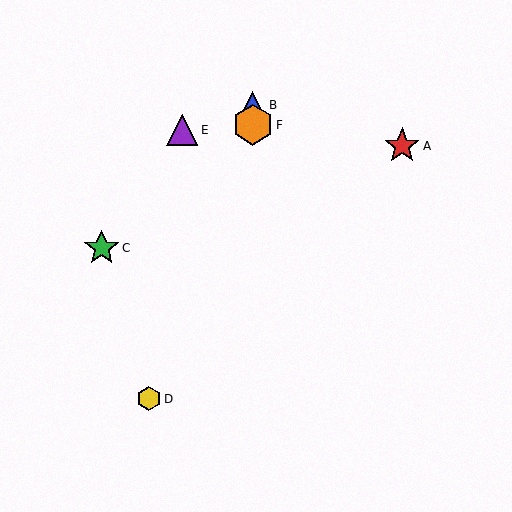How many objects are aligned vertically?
2 objects (B, F) are aligned vertically.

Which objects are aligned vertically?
Objects B, F are aligned vertically.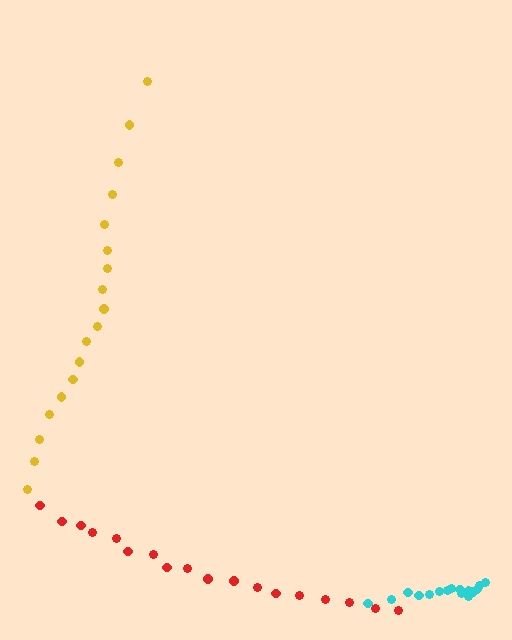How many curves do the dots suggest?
There are 3 distinct paths.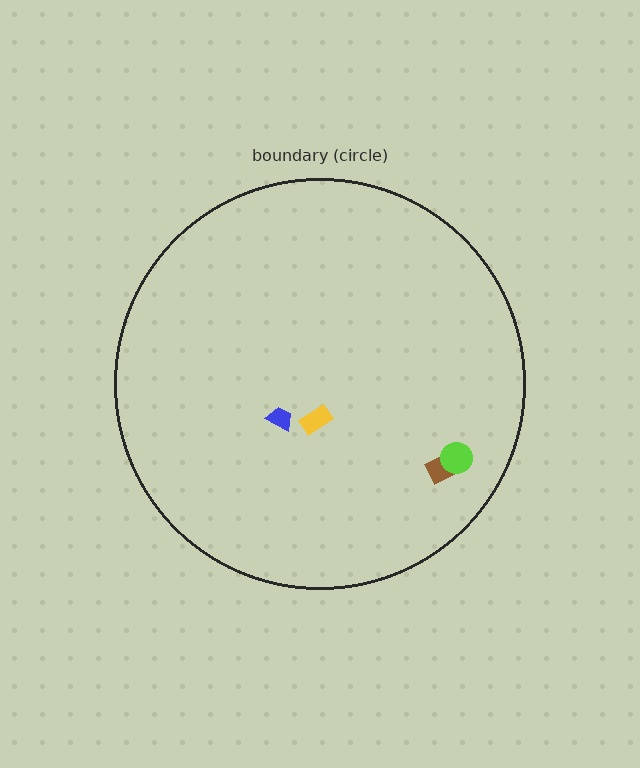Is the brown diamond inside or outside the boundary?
Inside.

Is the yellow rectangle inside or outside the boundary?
Inside.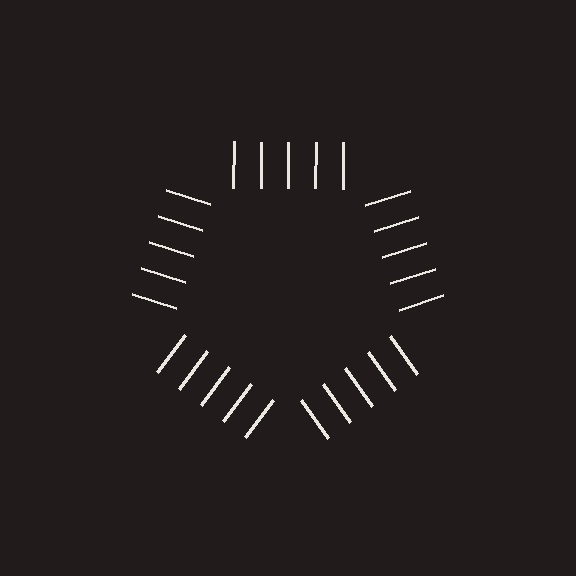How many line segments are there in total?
25 — 5 along each of the 5 edges.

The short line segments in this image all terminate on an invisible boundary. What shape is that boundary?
An illusory pentagon — the line segments terminate on its edges but no continuous stroke is drawn.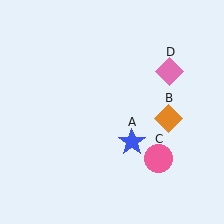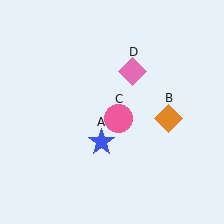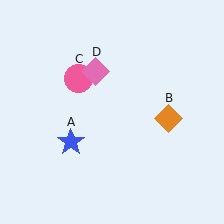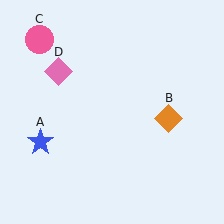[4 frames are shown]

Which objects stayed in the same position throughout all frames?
Orange diamond (object B) remained stationary.